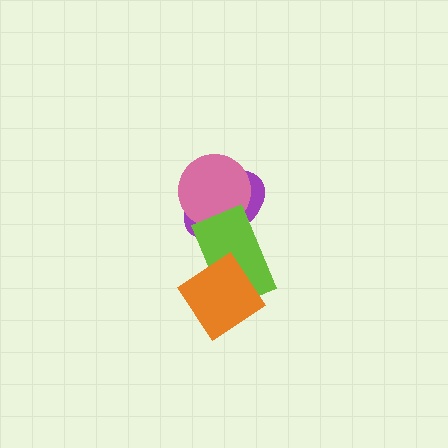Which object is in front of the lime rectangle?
The orange diamond is in front of the lime rectangle.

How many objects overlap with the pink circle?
2 objects overlap with the pink circle.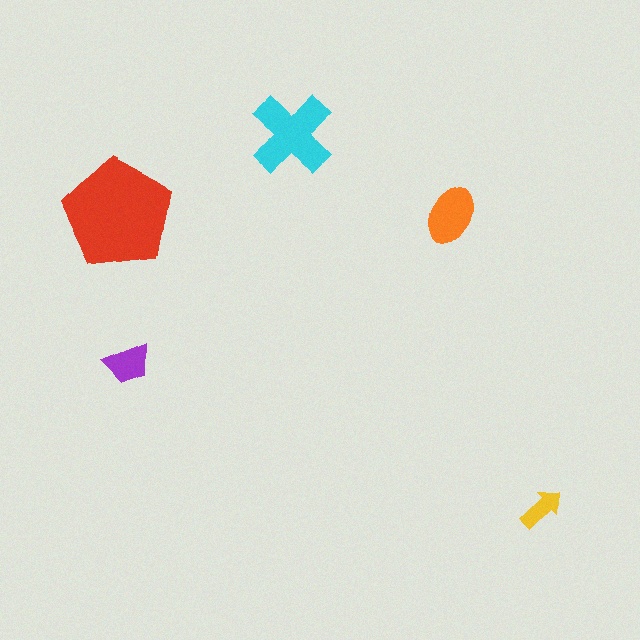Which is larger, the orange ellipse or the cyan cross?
The cyan cross.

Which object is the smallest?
The yellow arrow.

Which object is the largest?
The red pentagon.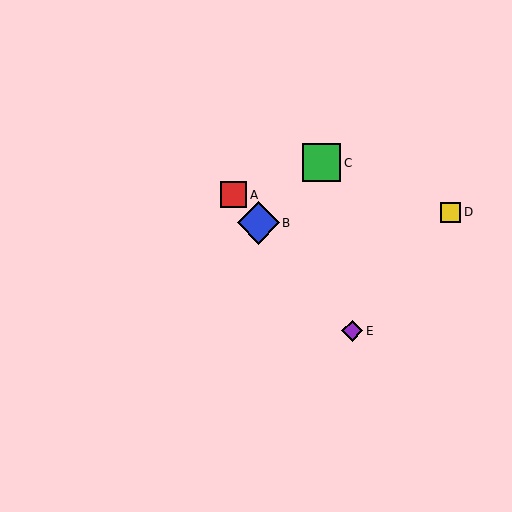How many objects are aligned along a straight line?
3 objects (A, B, E) are aligned along a straight line.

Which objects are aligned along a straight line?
Objects A, B, E are aligned along a straight line.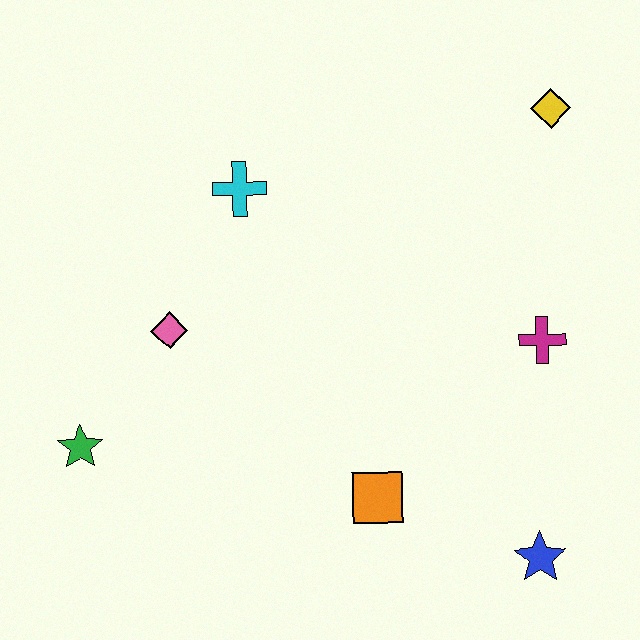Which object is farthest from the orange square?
The yellow diamond is farthest from the orange square.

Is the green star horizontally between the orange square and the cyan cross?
No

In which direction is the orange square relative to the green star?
The orange square is to the right of the green star.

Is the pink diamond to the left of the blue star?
Yes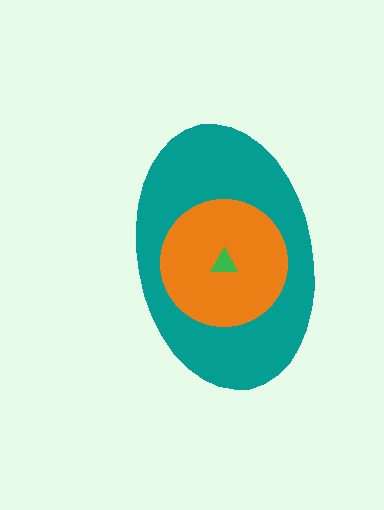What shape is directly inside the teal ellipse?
The orange circle.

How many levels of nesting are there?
3.